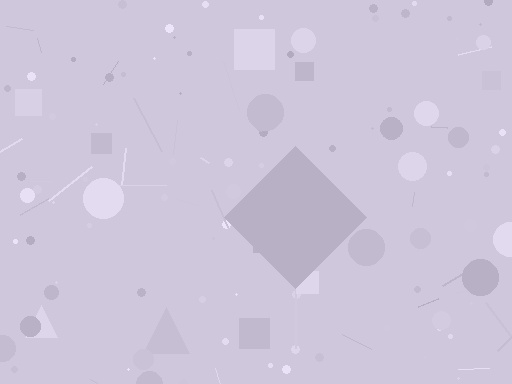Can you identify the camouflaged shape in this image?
The camouflaged shape is a diamond.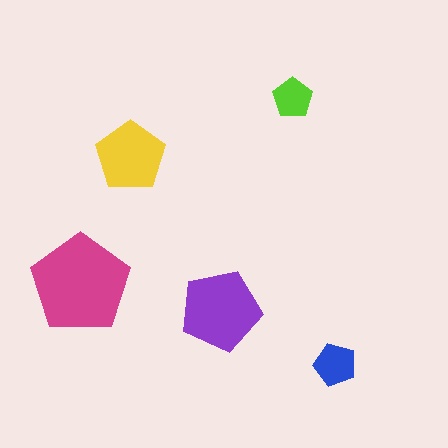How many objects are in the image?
There are 5 objects in the image.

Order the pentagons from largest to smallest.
the magenta one, the purple one, the yellow one, the blue one, the lime one.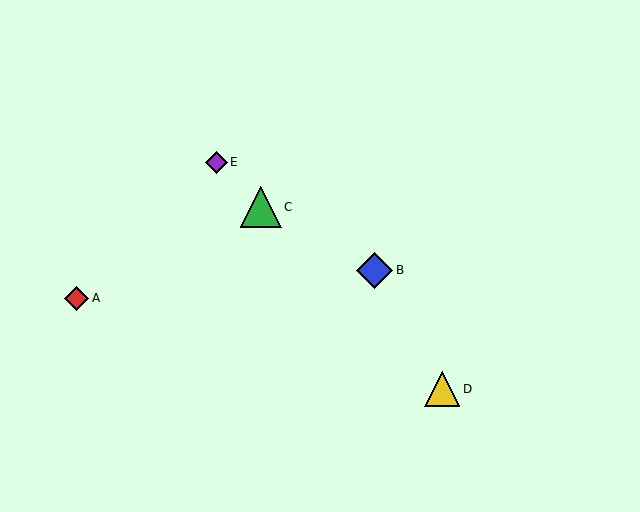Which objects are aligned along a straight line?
Objects C, D, E are aligned along a straight line.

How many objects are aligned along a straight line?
3 objects (C, D, E) are aligned along a straight line.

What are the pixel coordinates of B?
Object B is at (375, 270).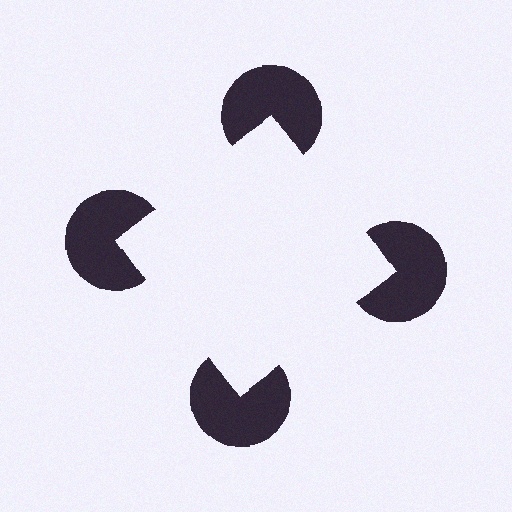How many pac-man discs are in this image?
There are 4 — one at each vertex of the illusory square.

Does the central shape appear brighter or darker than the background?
It typically appears slightly brighter than the background, even though no actual brightness change is drawn.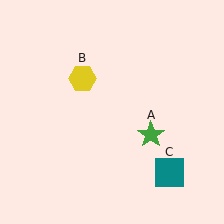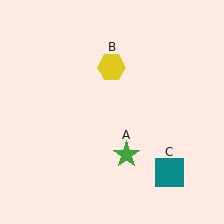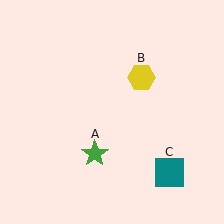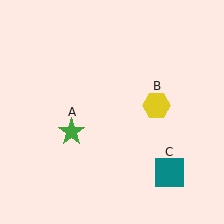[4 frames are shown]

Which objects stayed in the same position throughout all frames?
Teal square (object C) remained stationary.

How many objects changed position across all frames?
2 objects changed position: green star (object A), yellow hexagon (object B).